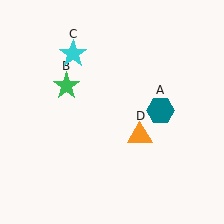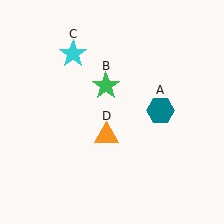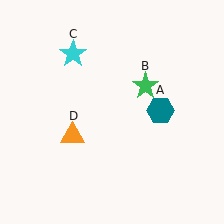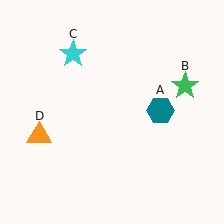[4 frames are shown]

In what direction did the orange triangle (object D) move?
The orange triangle (object D) moved left.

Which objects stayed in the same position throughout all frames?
Teal hexagon (object A) and cyan star (object C) remained stationary.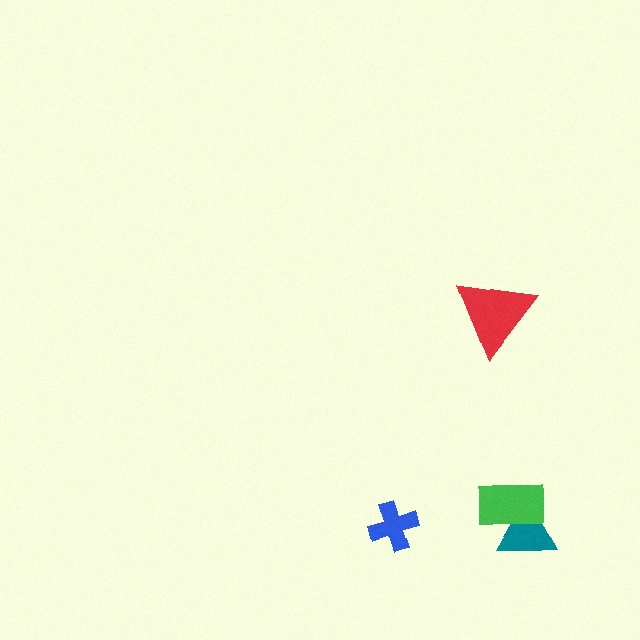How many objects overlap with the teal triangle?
1 object overlaps with the teal triangle.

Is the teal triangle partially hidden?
Yes, it is partially covered by another shape.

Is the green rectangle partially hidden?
No, no other shape covers it.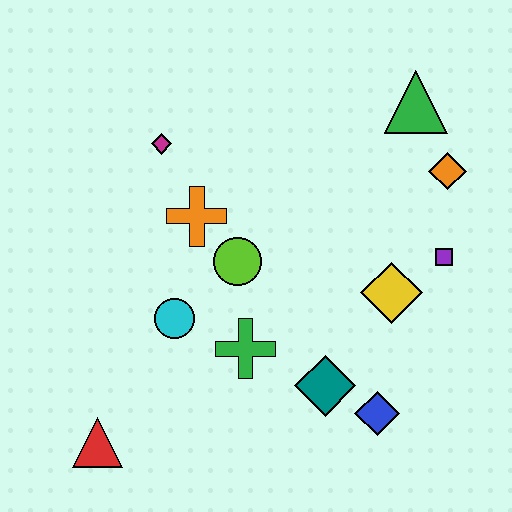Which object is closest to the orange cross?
The lime circle is closest to the orange cross.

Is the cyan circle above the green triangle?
No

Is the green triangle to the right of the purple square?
No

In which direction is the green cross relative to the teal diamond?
The green cross is to the left of the teal diamond.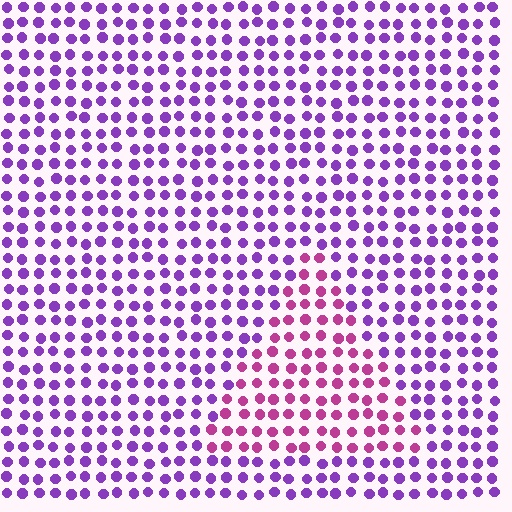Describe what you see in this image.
The image is filled with small purple elements in a uniform arrangement. A triangle-shaped region is visible where the elements are tinted to a slightly different hue, forming a subtle color boundary.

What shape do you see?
I see a triangle.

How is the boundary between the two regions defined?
The boundary is defined purely by a slight shift in hue (about 43 degrees). Spacing, size, and orientation are identical on both sides.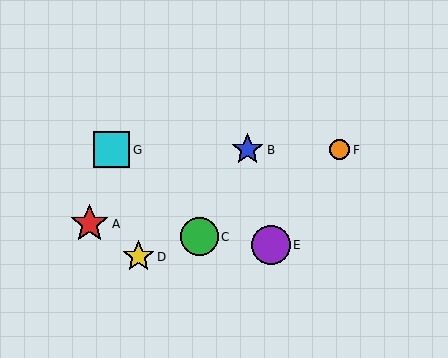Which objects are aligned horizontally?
Objects B, F, G are aligned horizontally.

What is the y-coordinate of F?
Object F is at y≈150.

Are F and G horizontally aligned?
Yes, both are at y≈150.